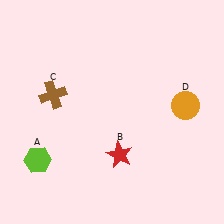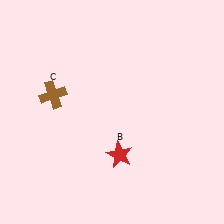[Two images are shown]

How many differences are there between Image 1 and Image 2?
There are 2 differences between the two images.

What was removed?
The orange circle (D), the lime hexagon (A) were removed in Image 2.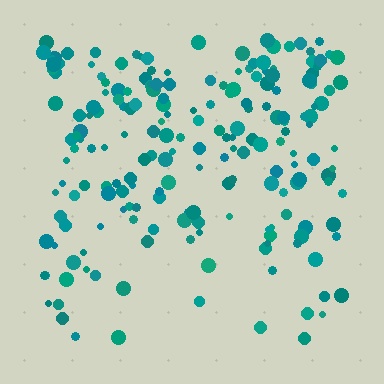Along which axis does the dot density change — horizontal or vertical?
Vertical.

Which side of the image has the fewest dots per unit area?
The bottom.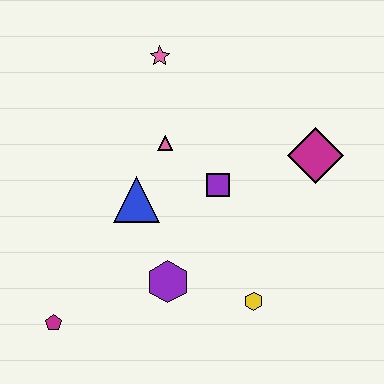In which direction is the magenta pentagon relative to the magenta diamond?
The magenta pentagon is to the left of the magenta diamond.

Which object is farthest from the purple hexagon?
The pink star is farthest from the purple hexagon.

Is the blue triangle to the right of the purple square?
No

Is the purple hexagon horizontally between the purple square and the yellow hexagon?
No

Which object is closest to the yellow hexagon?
The purple hexagon is closest to the yellow hexagon.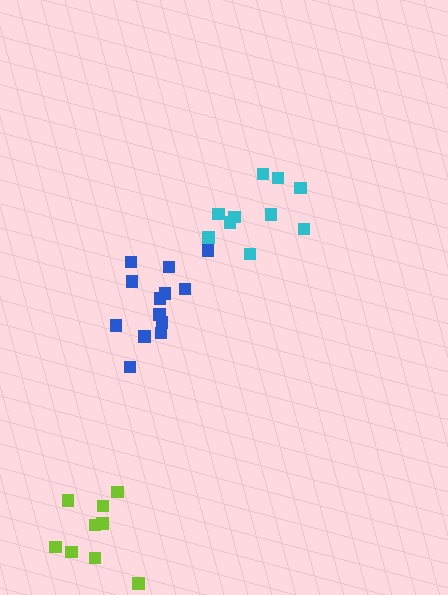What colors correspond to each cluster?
The clusters are colored: lime, cyan, blue.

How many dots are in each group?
Group 1: 9 dots, Group 2: 10 dots, Group 3: 13 dots (32 total).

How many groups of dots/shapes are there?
There are 3 groups.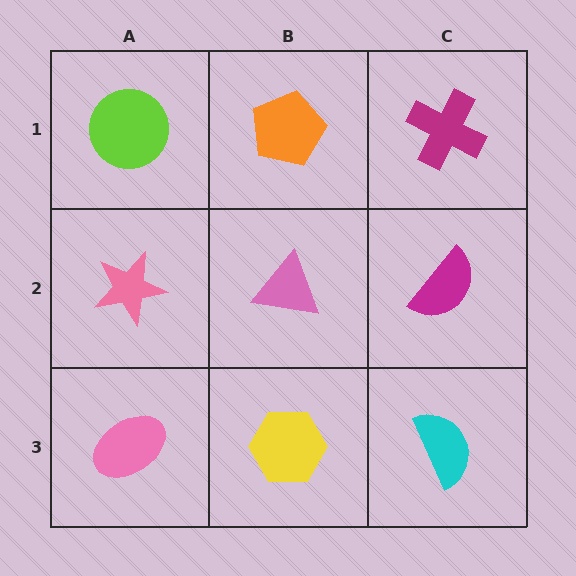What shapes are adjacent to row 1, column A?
A pink star (row 2, column A), an orange pentagon (row 1, column B).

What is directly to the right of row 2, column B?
A magenta semicircle.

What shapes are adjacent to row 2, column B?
An orange pentagon (row 1, column B), a yellow hexagon (row 3, column B), a pink star (row 2, column A), a magenta semicircle (row 2, column C).